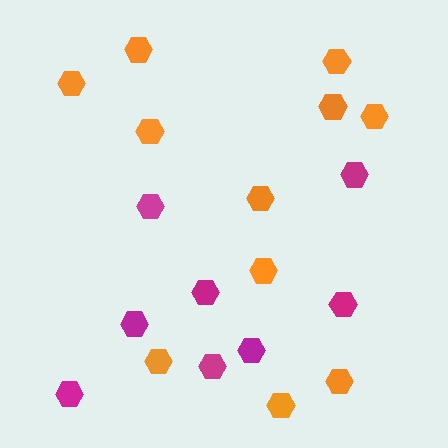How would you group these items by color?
There are 2 groups: one group of magenta hexagons (8) and one group of orange hexagons (11).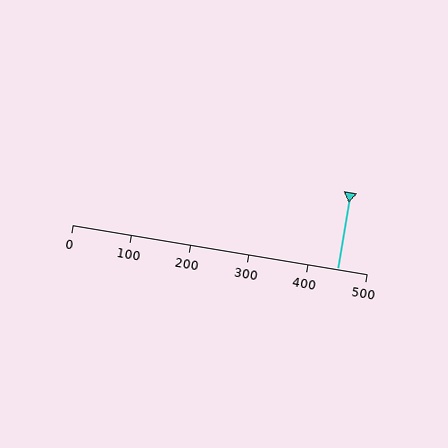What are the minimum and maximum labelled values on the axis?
The axis runs from 0 to 500.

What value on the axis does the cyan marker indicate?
The marker indicates approximately 450.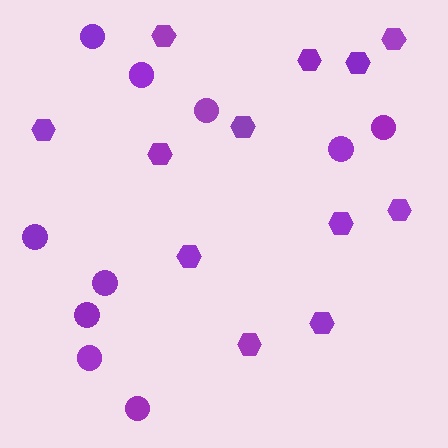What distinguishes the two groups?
There are 2 groups: one group of circles (10) and one group of hexagons (12).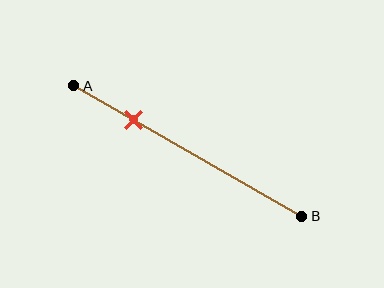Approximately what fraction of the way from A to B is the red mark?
The red mark is approximately 25% of the way from A to B.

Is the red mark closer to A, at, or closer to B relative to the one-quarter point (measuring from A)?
The red mark is approximately at the one-quarter point of segment AB.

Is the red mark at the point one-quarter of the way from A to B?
Yes, the mark is approximately at the one-quarter point.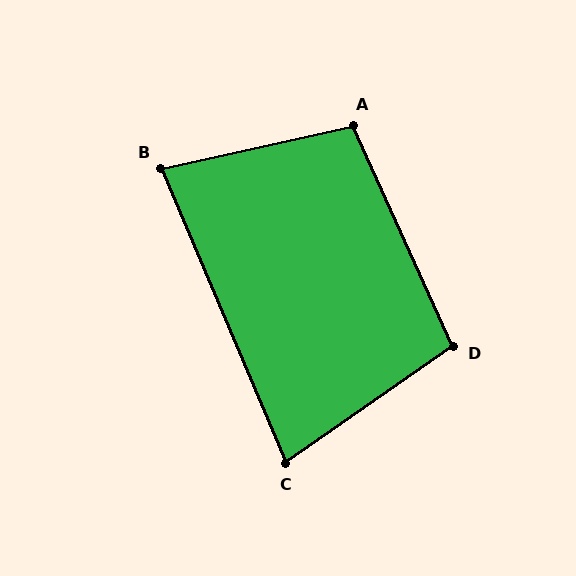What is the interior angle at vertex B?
Approximately 79 degrees (acute).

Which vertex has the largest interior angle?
A, at approximately 102 degrees.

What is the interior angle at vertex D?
Approximately 101 degrees (obtuse).